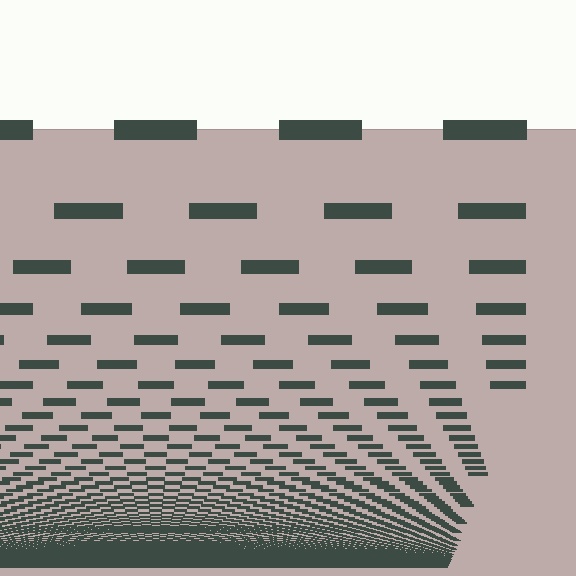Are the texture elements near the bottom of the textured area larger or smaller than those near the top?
Smaller. The gradient is inverted — elements near the bottom are smaller and denser.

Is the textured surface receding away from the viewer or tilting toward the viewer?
The surface appears to tilt toward the viewer. Texture elements get larger and sparser toward the top.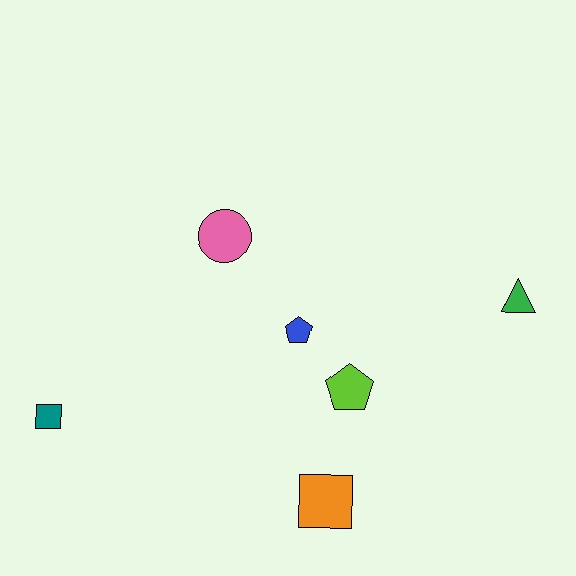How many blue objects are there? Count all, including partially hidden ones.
There is 1 blue object.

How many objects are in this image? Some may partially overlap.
There are 6 objects.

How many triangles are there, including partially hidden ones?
There is 1 triangle.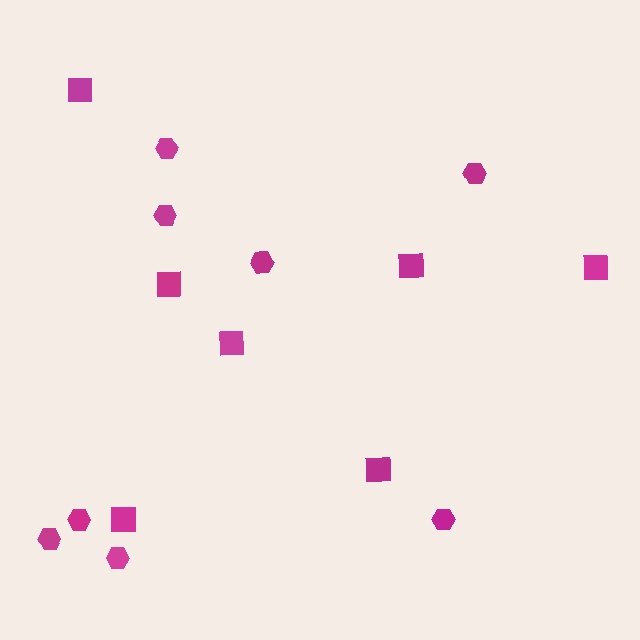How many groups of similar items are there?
There are 2 groups: one group of hexagons (8) and one group of squares (7).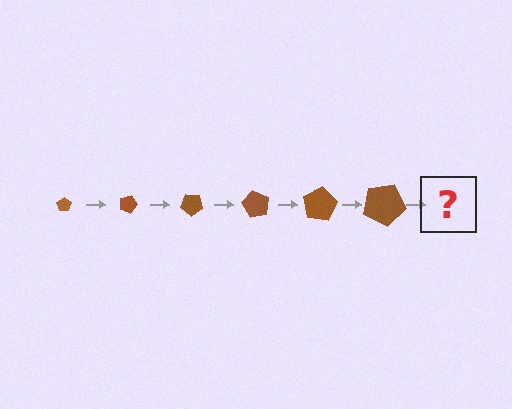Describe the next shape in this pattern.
It should be a pentagon, larger than the previous one and rotated 120 degrees from the start.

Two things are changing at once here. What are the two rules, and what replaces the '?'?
The two rules are that the pentagon grows larger each step and it rotates 20 degrees each step. The '?' should be a pentagon, larger than the previous one and rotated 120 degrees from the start.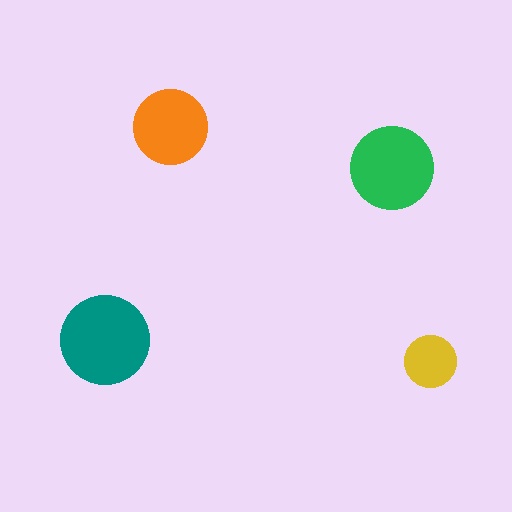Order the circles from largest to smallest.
the teal one, the green one, the orange one, the yellow one.